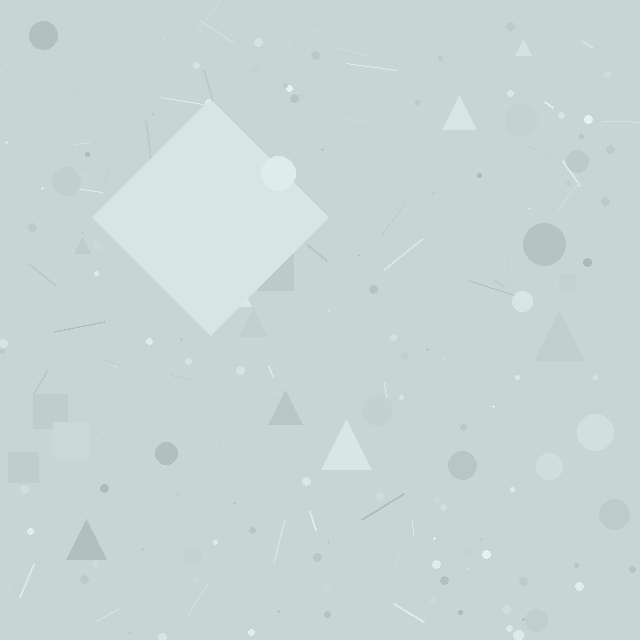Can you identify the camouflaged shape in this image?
The camouflaged shape is a diamond.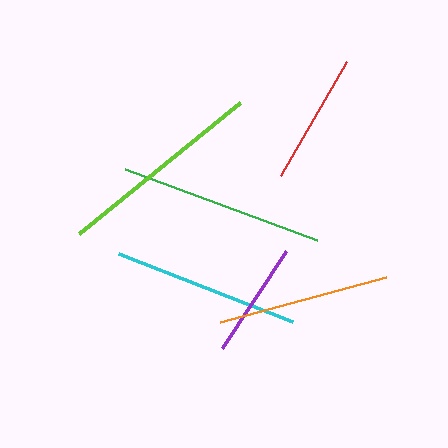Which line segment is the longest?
The lime line is the longest at approximately 208 pixels.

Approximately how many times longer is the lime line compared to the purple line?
The lime line is approximately 1.8 times the length of the purple line.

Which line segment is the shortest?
The purple line is the shortest at approximately 116 pixels.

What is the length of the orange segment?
The orange segment is approximately 172 pixels long.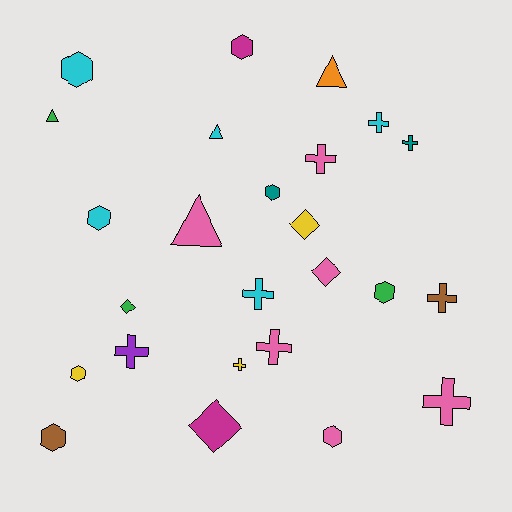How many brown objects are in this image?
There are 2 brown objects.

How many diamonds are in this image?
There are 4 diamonds.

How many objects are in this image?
There are 25 objects.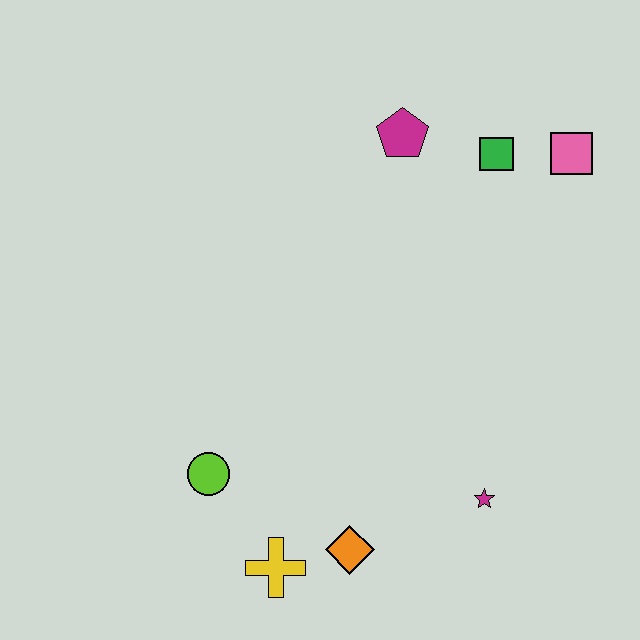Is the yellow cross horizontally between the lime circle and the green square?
Yes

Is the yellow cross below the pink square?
Yes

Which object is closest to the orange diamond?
The yellow cross is closest to the orange diamond.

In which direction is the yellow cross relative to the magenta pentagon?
The yellow cross is below the magenta pentagon.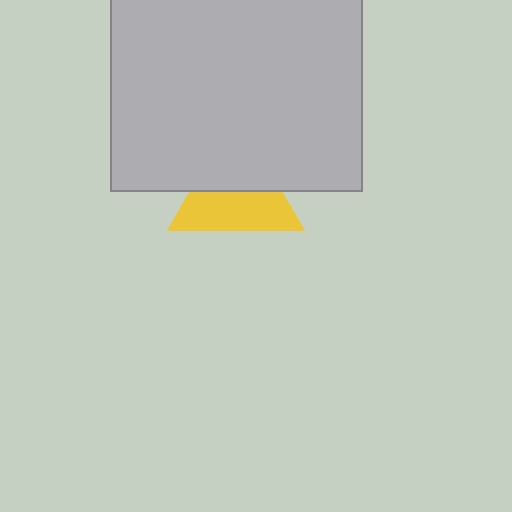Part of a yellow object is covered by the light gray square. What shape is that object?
It is a triangle.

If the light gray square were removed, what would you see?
You would see the complete yellow triangle.